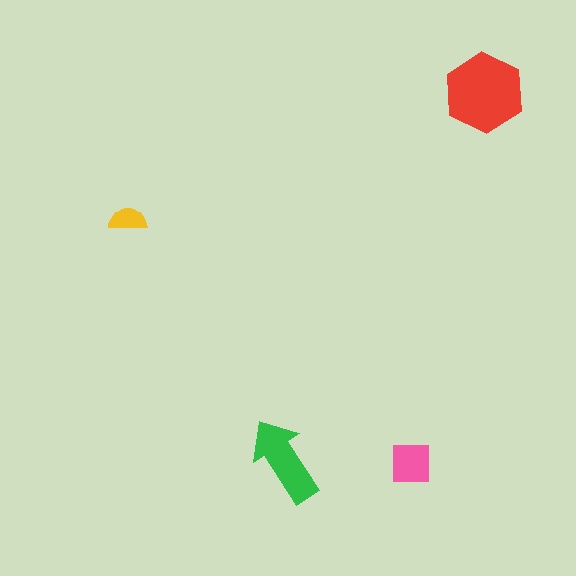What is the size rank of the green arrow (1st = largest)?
2nd.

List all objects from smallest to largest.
The yellow semicircle, the pink square, the green arrow, the red hexagon.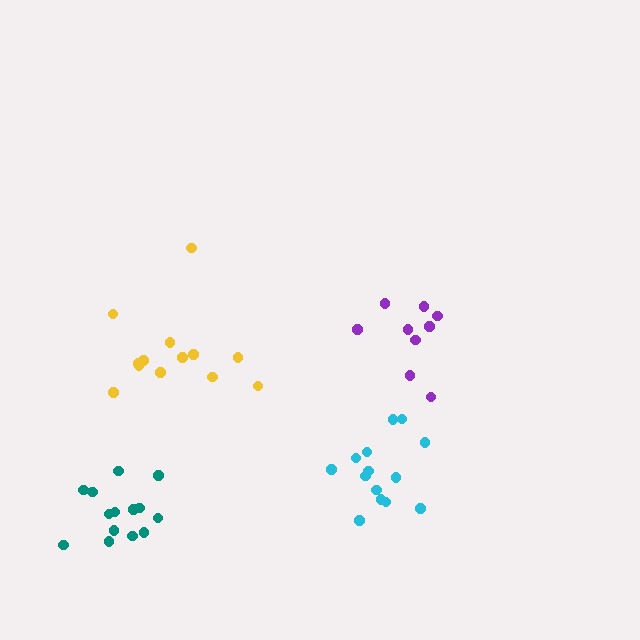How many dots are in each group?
Group 1: 14 dots, Group 2: 13 dots, Group 3: 14 dots, Group 4: 9 dots (50 total).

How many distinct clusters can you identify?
There are 4 distinct clusters.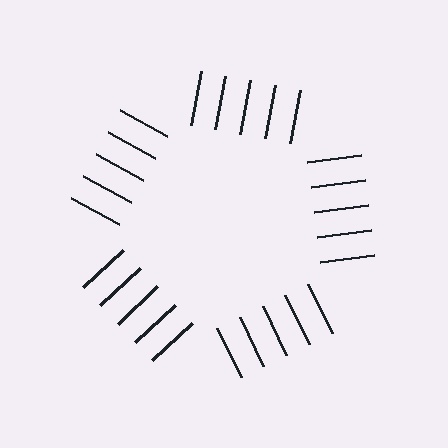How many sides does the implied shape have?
5 sides — the line-ends trace a pentagon.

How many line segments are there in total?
25 — 5 along each of the 5 edges.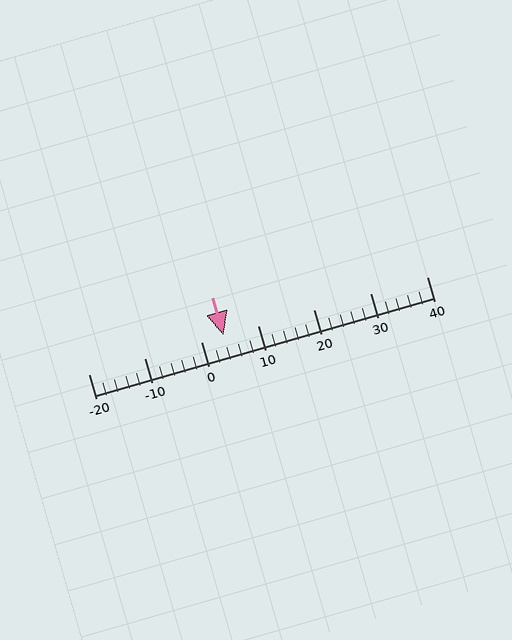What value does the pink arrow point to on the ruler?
The pink arrow points to approximately 4.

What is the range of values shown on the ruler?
The ruler shows values from -20 to 40.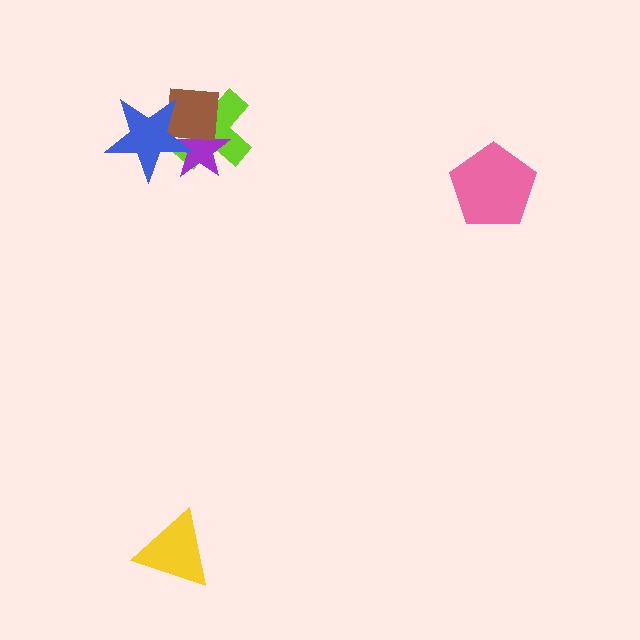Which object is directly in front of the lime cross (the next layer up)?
The purple star is directly in front of the lime cross.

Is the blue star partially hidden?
No, no other shape covers it.